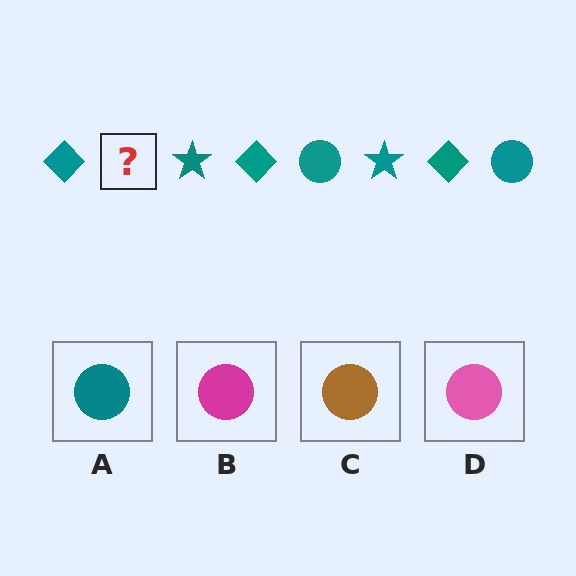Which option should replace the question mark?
Option A.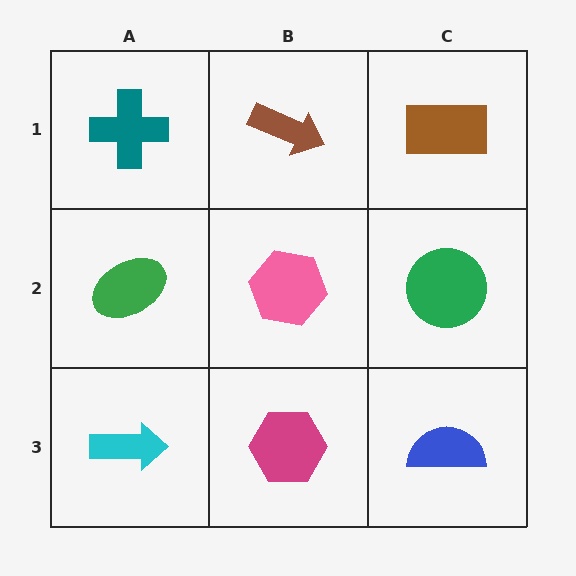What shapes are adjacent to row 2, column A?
A teal cross (row 1, column A), a cyan arrow (row 3, column A), a pink hexagon (row 2, column B).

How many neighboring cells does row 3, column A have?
2.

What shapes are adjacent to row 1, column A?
A green ellipse (row 2, column A), a brown arrow (row 1, column B).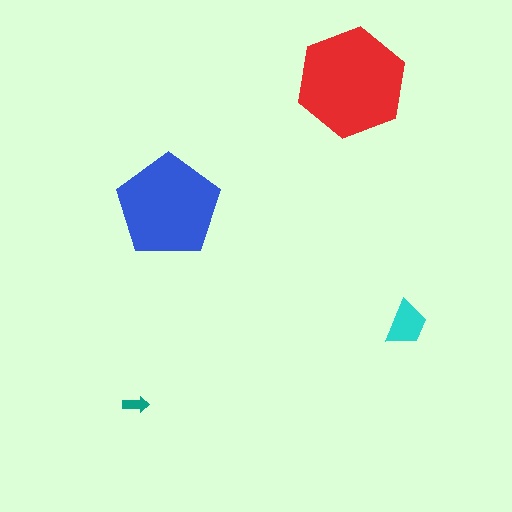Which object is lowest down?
The teal arrow is bottommost.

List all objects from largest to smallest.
The red hexagon, the blue pentagon, the cyan trapezoid, the teal arrow.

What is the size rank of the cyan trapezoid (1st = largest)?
3rd.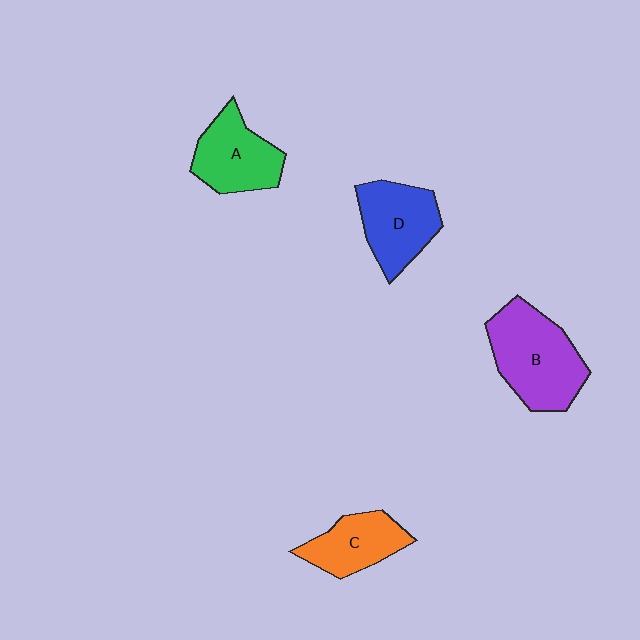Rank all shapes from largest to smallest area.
From largest to smallest: B (purple), D (blue), A (green), C (orange).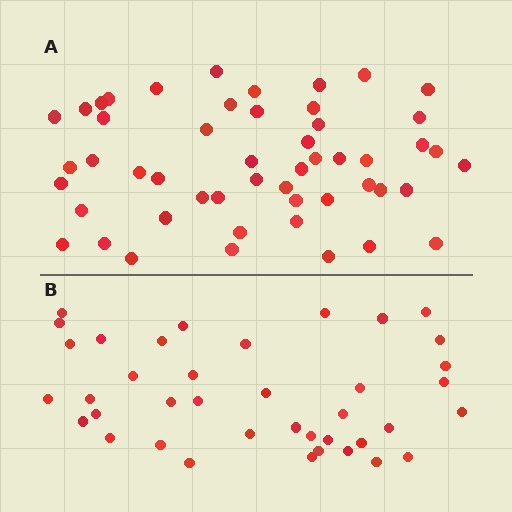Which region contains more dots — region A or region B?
Region A (the top region) has more dots.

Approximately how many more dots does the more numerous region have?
Region A has roughly 12 or so more dots than region B.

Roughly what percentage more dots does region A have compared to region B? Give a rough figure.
About 30% more.